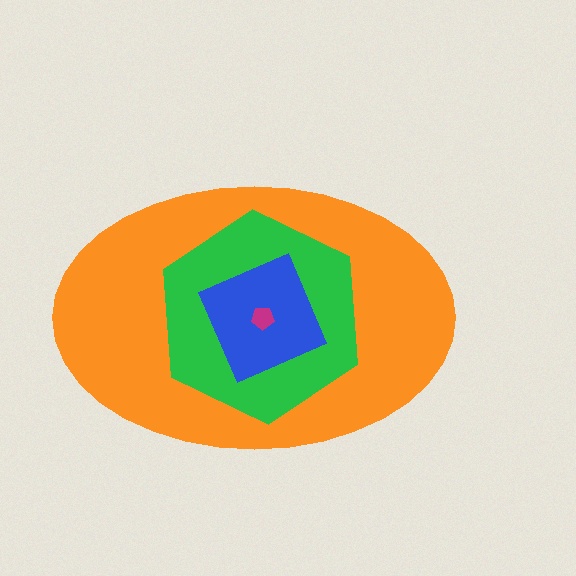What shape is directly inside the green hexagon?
The blue square.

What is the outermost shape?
The orange ellipse.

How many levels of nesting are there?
4.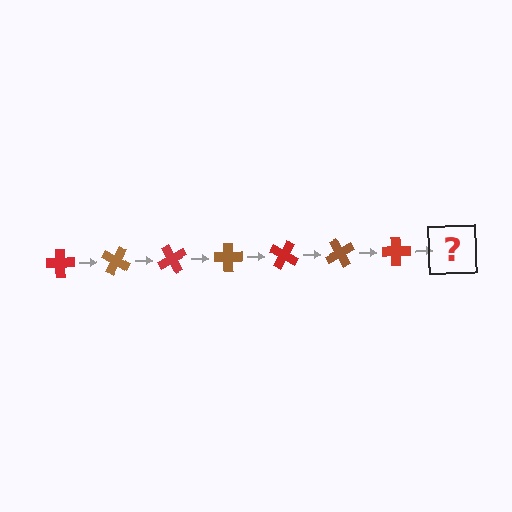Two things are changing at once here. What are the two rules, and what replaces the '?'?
The two rules are that it rotates 30 degrees each step and the color cycles through red and brown. The '?' should be a brown cross, rotated 210 degrees from the start.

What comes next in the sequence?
The next element should be a brown cross, rotated 210 degrees from the start.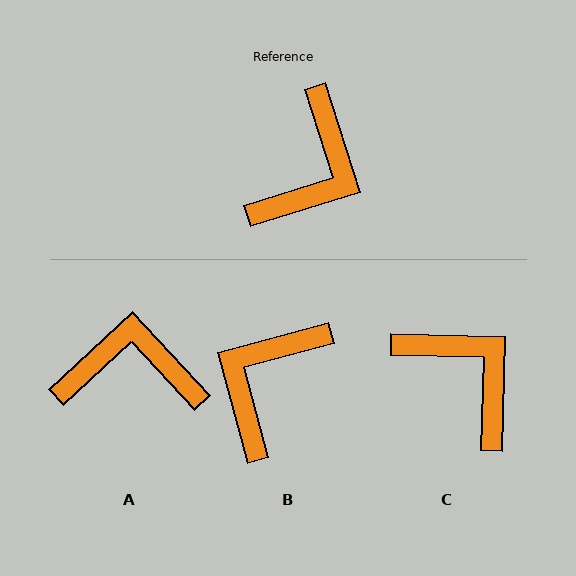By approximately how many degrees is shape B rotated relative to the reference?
Approximately 178 degrees counter-clockwise.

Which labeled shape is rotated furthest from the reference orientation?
B, about 178 degrees away.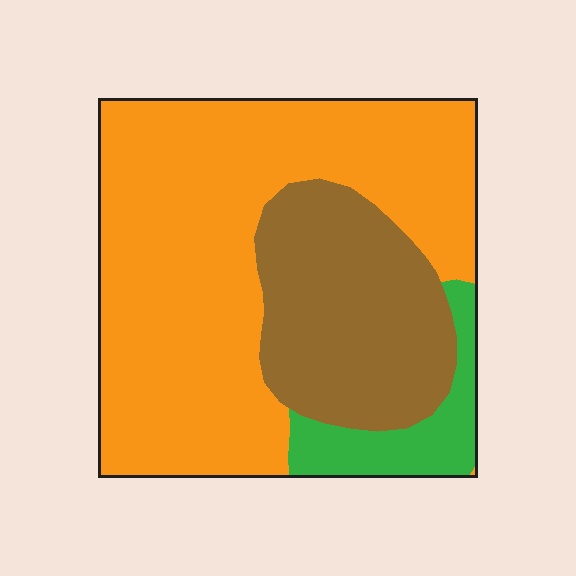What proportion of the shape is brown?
Brown takes up about one quarter (1/4) of the shape.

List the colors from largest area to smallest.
From largest to smallest: orange, brown, green.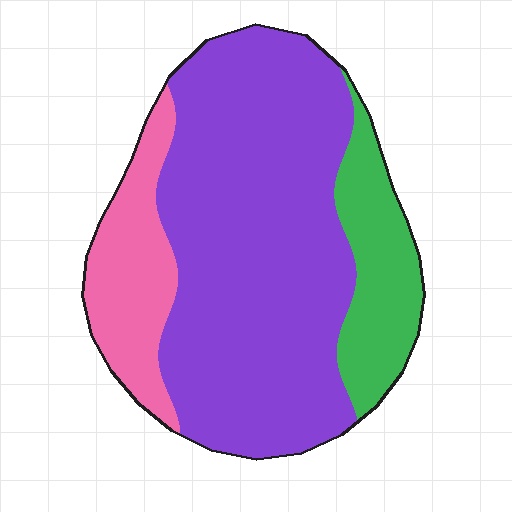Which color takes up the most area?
Purple, at roughly 65%.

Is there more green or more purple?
Purple.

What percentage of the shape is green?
Green covers 16% of the shape.